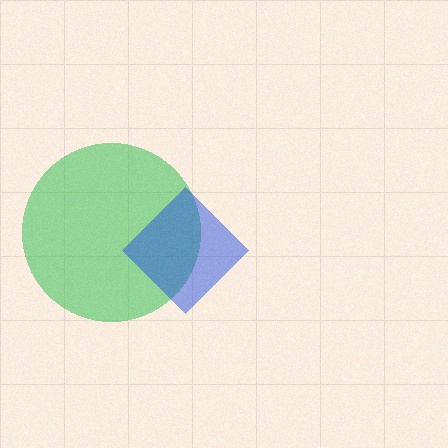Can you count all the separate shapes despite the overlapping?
Yes, there are 2 separate shapes.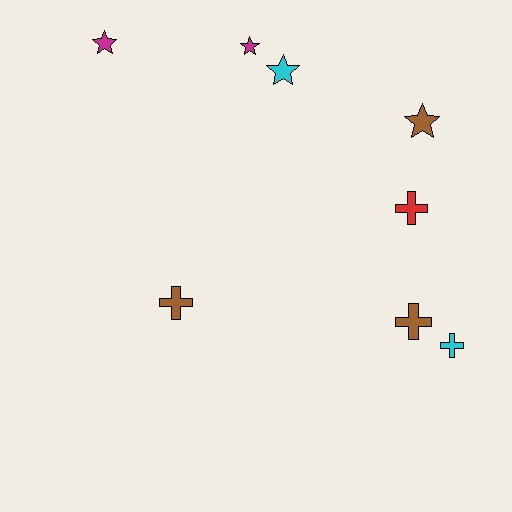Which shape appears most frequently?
Cross, with 4 objects.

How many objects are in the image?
There are 8 objects.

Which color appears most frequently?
Brown, with 3 objects.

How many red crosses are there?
There is 1 red cross.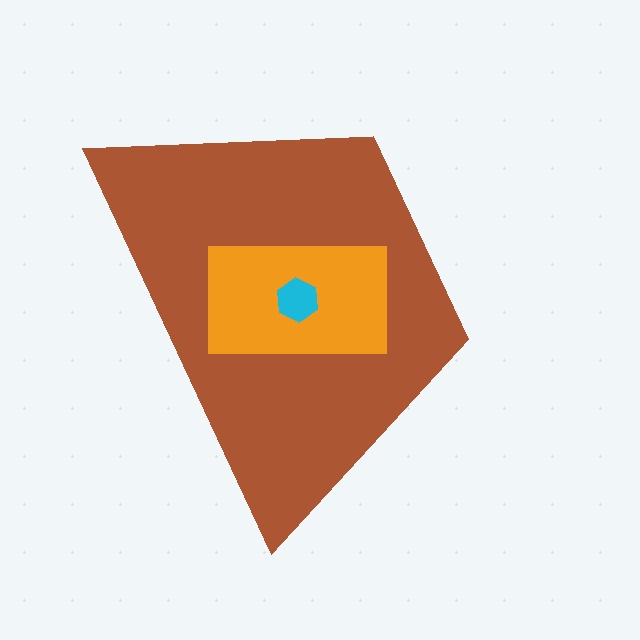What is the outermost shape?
The brown trapezoid.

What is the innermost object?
The cyan hexagon.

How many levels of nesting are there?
3.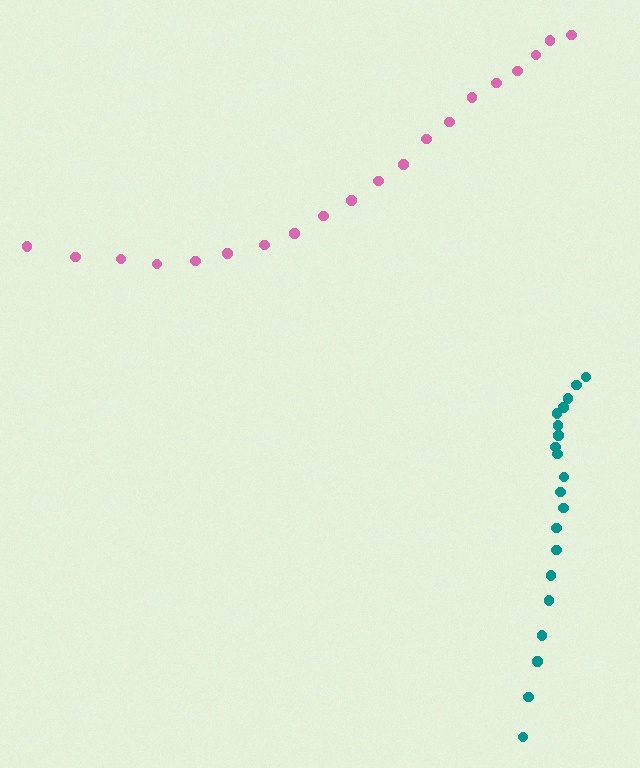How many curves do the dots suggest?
There are 2 distinct paths.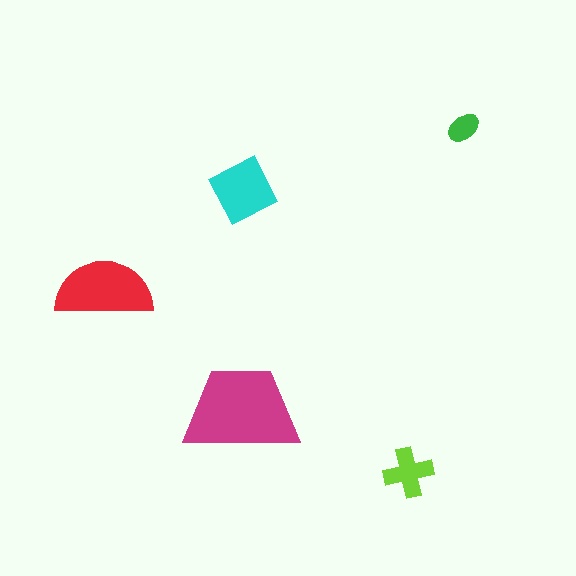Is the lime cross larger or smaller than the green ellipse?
Larger.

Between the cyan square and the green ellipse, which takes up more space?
The cyan square.